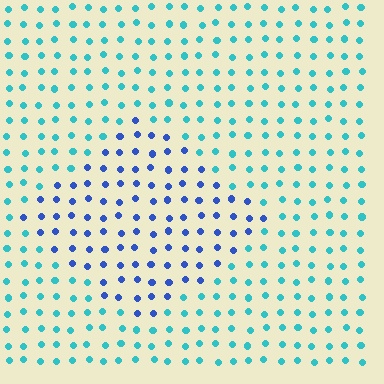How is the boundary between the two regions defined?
The boundary is defined purely by a slight shift in hue (about 45 degrees). Spacing, size, and orientation are identical on both sides.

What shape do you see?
I see a diamond.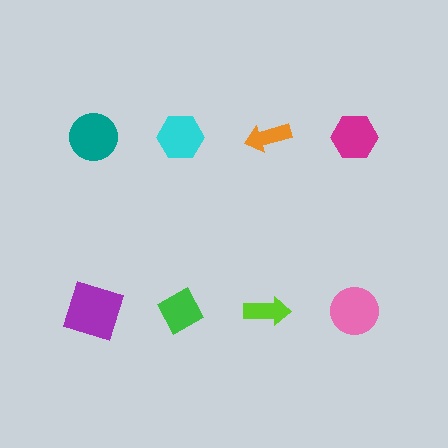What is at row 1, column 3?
An orange arrow.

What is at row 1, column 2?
A cyan hexagon.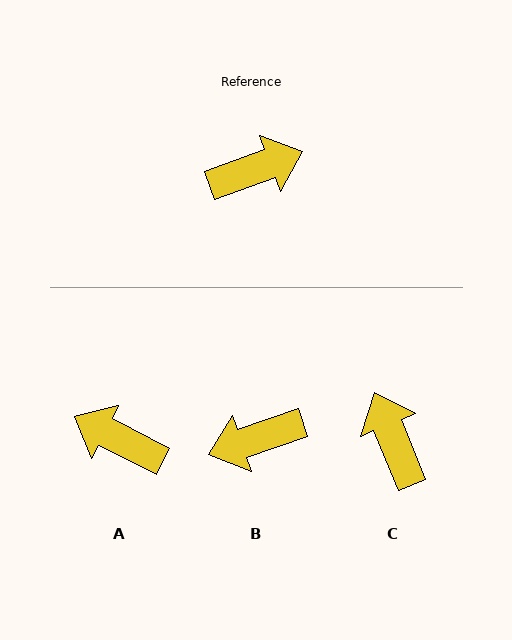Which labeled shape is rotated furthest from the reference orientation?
B, about 179 degrees away.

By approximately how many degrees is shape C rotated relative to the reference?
Approximately 92 degrees counter-clockwise.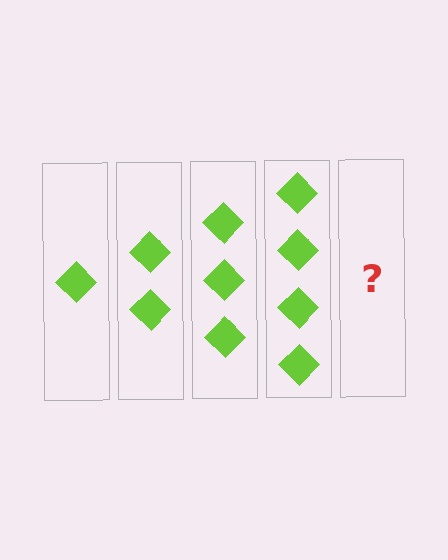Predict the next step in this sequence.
The next step is 5 diamonds.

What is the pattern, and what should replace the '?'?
The pattern is that each step adds one more diamond. The '?' should be 5 diamonds.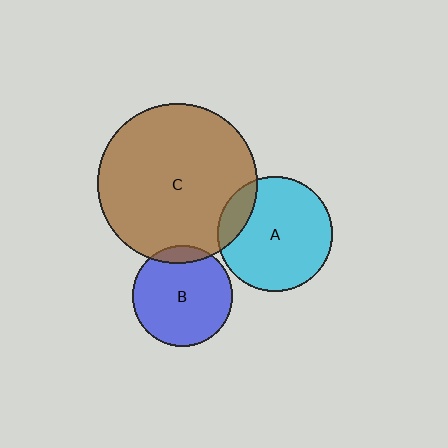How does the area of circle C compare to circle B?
Approximately 2.5 times.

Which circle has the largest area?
Circle C (brown).